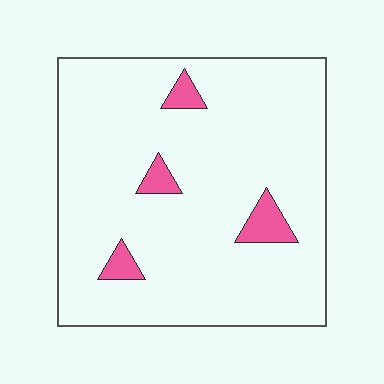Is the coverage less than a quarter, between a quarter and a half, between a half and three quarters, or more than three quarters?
Less than a quarter.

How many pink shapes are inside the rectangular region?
4.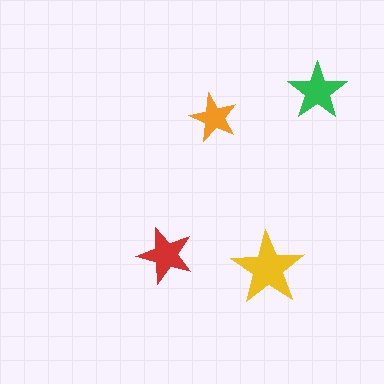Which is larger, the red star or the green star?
The green one.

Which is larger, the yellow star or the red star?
The yellow one.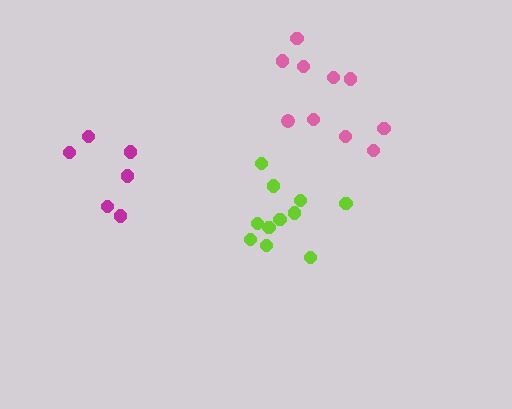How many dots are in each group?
Group 1: 6 dots, Group 2: 10 dots, Group 3: 11 dots (27 total).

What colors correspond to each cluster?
The clusters are colored: magenta, pink, lime.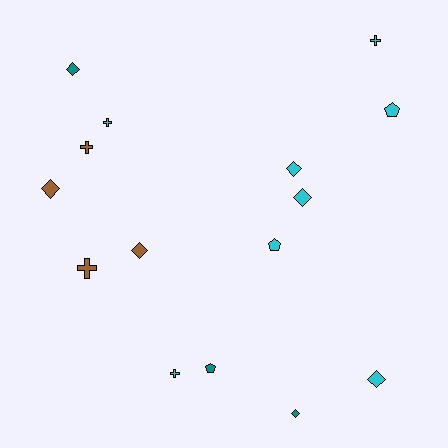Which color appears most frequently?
Cyan, with 8 objects.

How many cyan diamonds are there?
There are 3 cyan diamonds.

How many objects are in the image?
There are 15 objects.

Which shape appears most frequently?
Diamond, with 7 objects.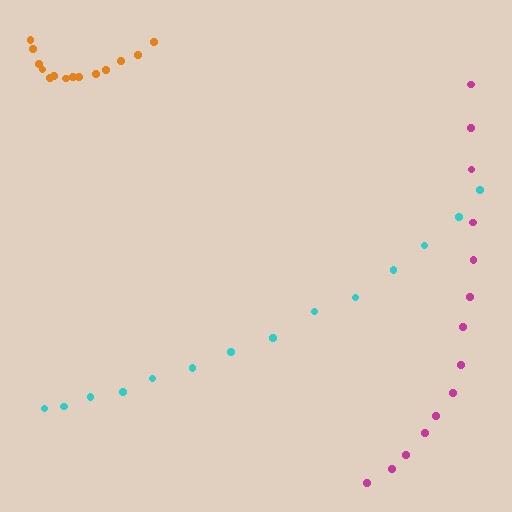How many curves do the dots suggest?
There are 3 distinct paths.